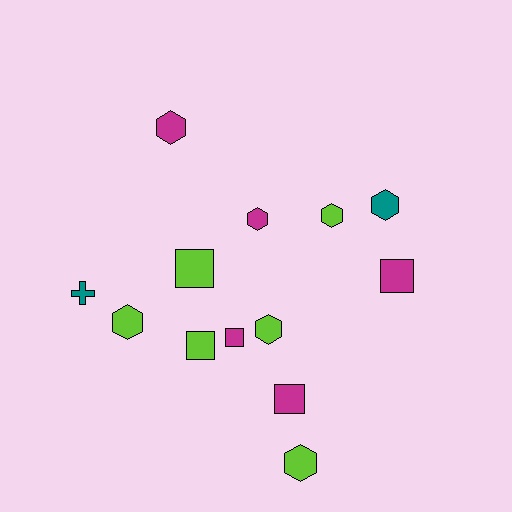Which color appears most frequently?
Lime, with 6 objects.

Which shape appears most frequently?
Hexagon, with 7 objects.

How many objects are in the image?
There are 13 objects.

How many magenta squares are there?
There are 3 magenta squares.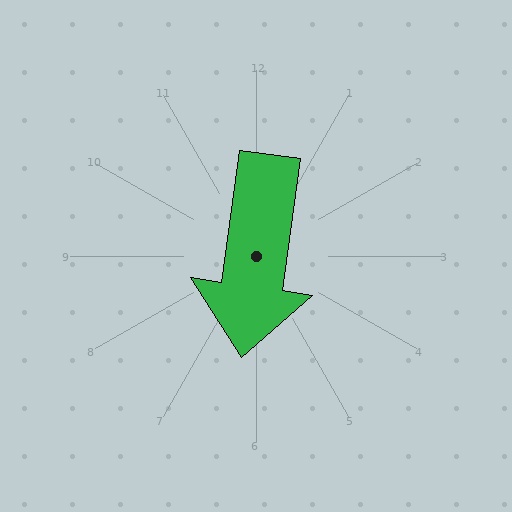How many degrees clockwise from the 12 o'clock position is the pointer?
Approximately 188 degrees.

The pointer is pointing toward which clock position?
Roughly 6 o'clock.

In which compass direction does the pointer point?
South.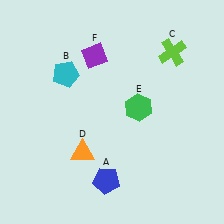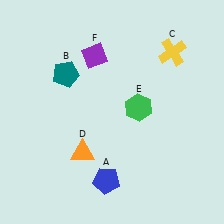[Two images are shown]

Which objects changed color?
B changed from cyan to teal. C changed from lime to yellow.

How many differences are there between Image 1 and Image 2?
There are 2 differences between the two images.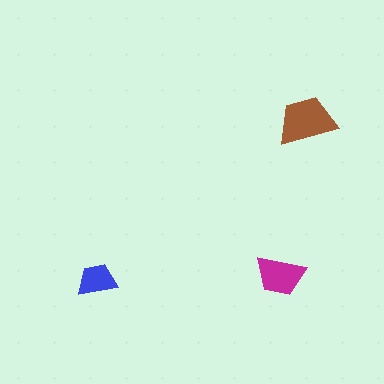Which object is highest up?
The brown trapezoid is topmost.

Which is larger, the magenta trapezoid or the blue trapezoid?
The magenta one.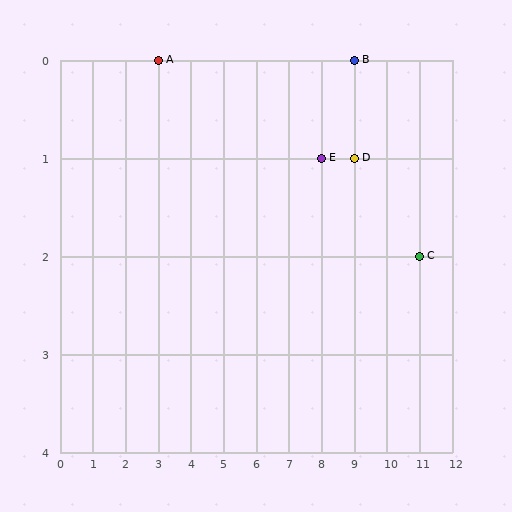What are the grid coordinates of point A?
Point A is at grid coordinates (3, 0).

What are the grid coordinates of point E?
Point E is at grid coordinates (8, 1).